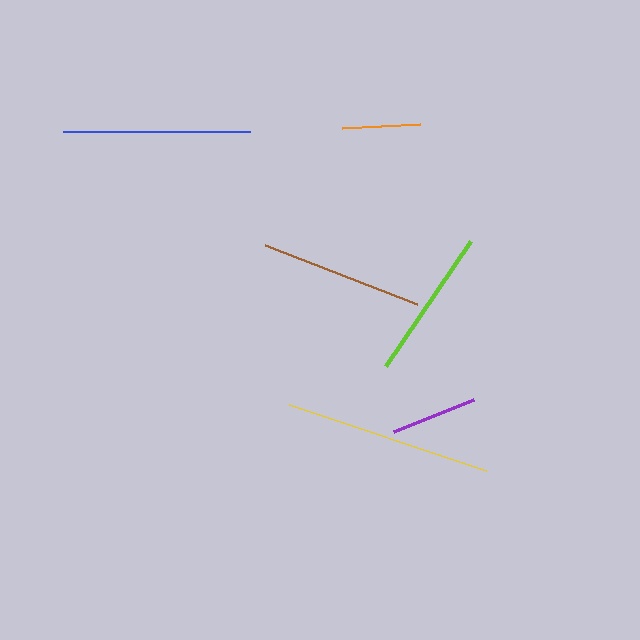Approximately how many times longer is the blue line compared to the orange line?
The blue line is approximately 2.4 times the length of the orange line.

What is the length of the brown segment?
The brown segment is approximately 163 pixels long.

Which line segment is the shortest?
The orange line is the shortest at approximately 78 pixels.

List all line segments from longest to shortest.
From longest to shortest: yellow, blue, brown, lime, purple, orange.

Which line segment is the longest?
The yellow line is the longest at approximately 209 pixels.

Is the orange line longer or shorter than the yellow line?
The yellow line is longer than the orange line.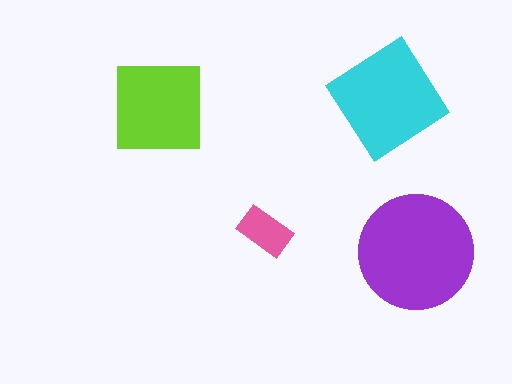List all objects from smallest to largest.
The pink rectangle, the lime square, the cyan diamond, the purple circle.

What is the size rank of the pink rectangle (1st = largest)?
4th.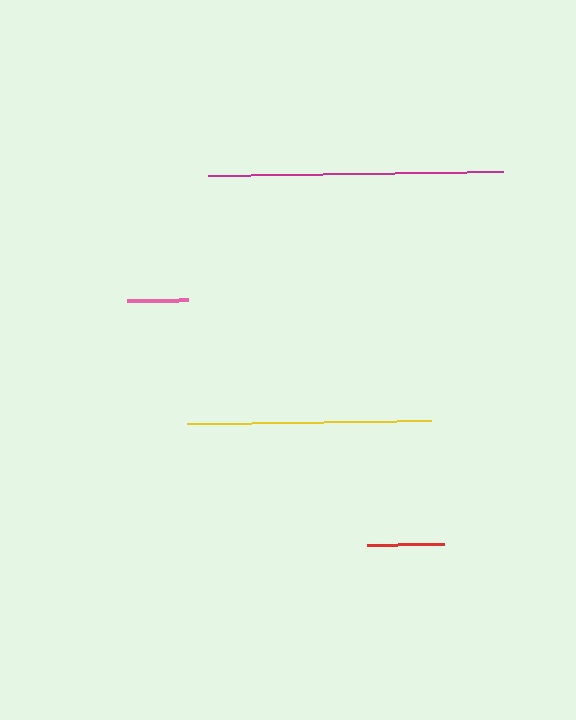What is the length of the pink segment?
The pink segment is approximately 61 pixels long.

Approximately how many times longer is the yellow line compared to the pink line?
The yellow line is approximately 4.0 times the length of the pink line.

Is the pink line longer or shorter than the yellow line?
The yellow line is longer than the pink line.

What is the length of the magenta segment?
The magenta segment is approximately 296 pixels long.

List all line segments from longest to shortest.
From longest to shortest: magenta, yellow, red, pink.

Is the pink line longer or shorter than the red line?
The red line is longer than the pink line.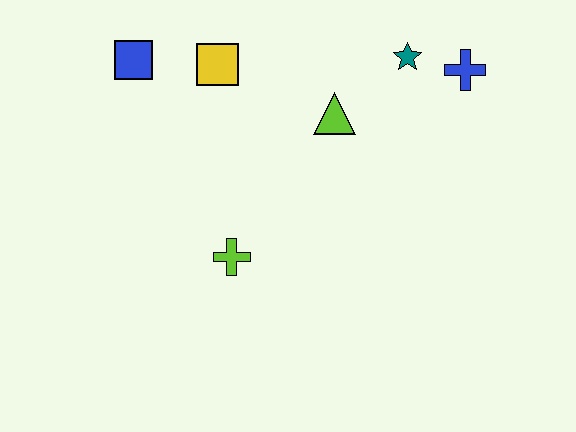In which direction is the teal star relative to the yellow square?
The teal star is to the right of the yellow square.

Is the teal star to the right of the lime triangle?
Yes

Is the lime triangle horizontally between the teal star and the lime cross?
Yes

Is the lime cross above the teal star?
No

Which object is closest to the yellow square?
The blue square is closest to the yellow square.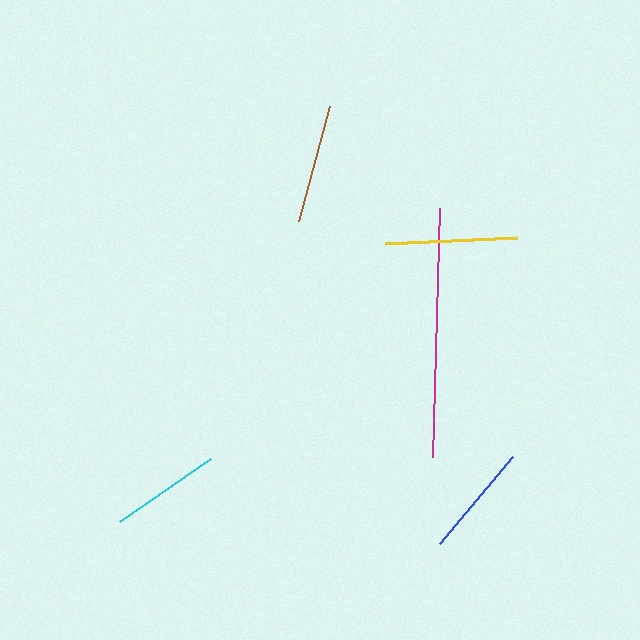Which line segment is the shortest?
The cyan line is the shortest at approximately 111 pixels.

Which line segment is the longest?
The magenta line is the longest at approximately 248 pixels.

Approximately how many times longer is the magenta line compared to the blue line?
The magenta line is approximately 2.2 times the length of the blue line.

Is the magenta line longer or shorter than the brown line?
The magenta line is longer than the brown line.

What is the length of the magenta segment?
The magenta segment is approximately 248 pixels long.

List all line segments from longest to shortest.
From longest to shortest: magenta, yellow, brown, blue, cyan.